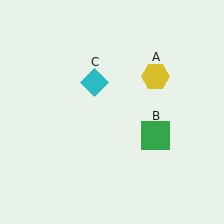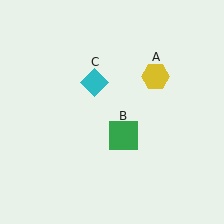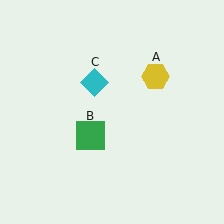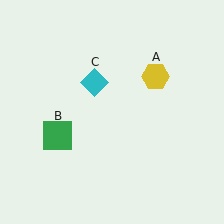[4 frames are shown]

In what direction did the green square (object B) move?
The green square (object B) moved left.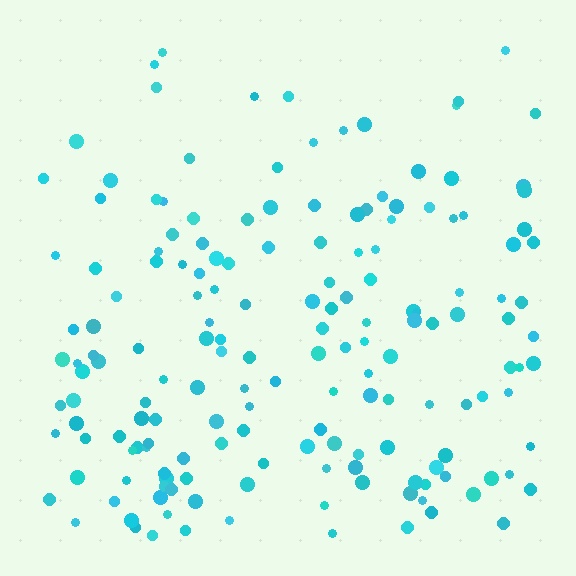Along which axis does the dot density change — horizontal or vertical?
Vertical.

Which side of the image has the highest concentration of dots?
The bottom.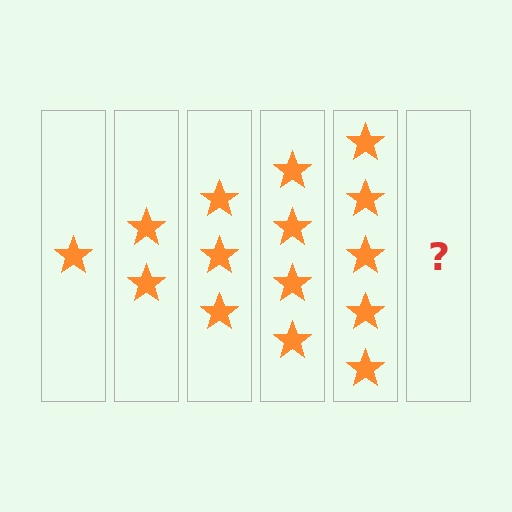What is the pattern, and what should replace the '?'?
The pattern is that each step adds one more star. The '?' should be 6 stars.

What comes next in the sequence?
The next element should be 6 stars.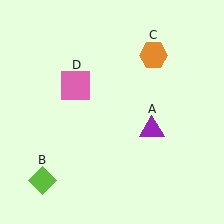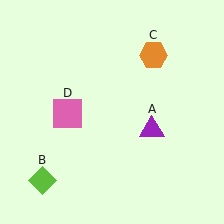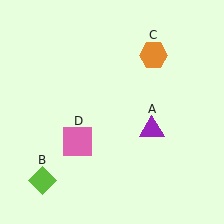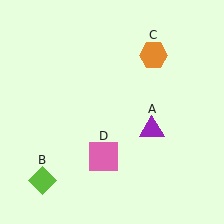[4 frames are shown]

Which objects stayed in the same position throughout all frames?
Purple triangle (object A) and lime diamond (object B) and orange hexagon (object C) remained stationary.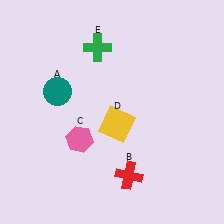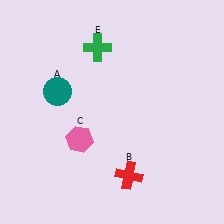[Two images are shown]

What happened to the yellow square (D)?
The yellow square (D) was removed in Image 2. It was in the bottom-right area of Image 1.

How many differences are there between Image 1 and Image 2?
There is 1 difference between the two images.